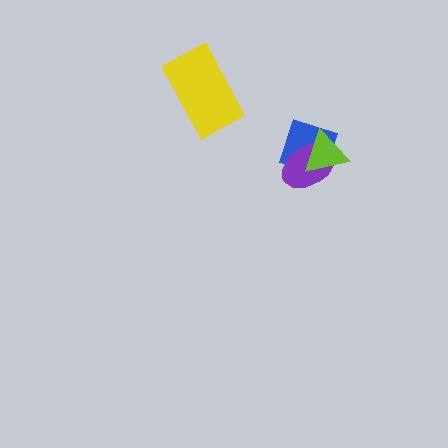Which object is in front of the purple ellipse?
The lime triangle is in front of the purple ellipse.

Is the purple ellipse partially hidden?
Yes, it is partially covered by another shape.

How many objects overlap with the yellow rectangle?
0 objects overlap with the yellow rectangle.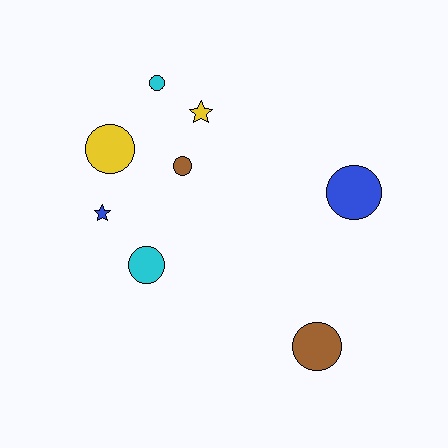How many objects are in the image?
There are 8 objects.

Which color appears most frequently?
Blue, with 2 objects.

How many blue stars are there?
There is 1 blue star.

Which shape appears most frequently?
Circle, with 6 objects.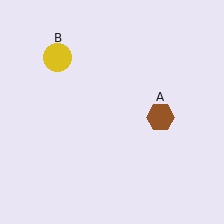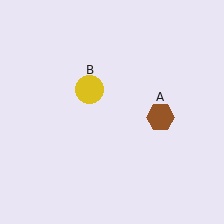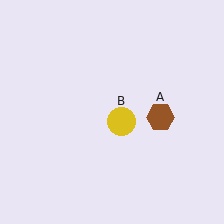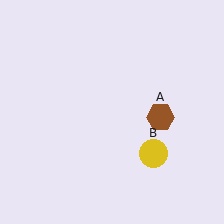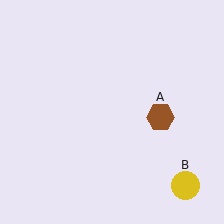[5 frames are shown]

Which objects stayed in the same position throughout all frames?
Brown hexagon (object A) remained stationary.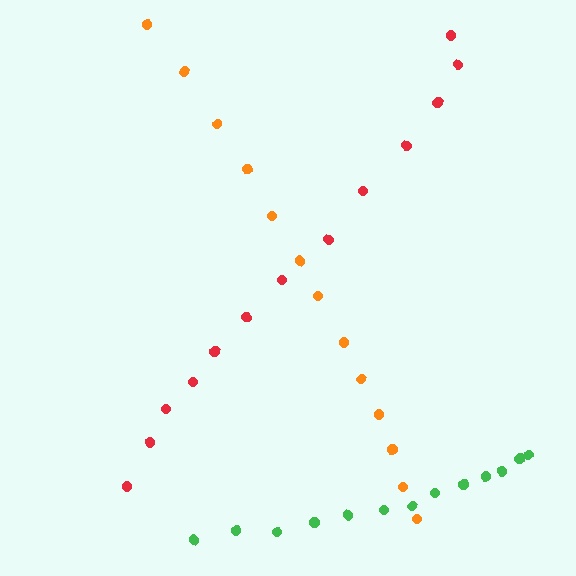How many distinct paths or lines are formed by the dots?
There are 3 distinct paths.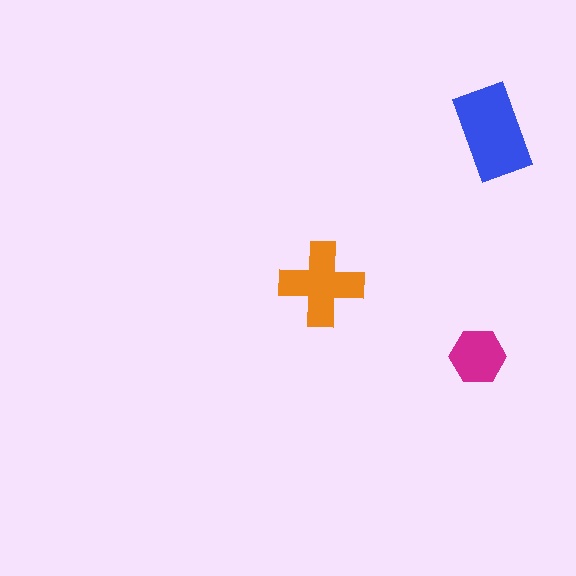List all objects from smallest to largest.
The magenta hexagon, the orange cross, the blue rectangle.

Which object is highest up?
The blue rectangle is topmost.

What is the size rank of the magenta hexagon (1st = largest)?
3rd.